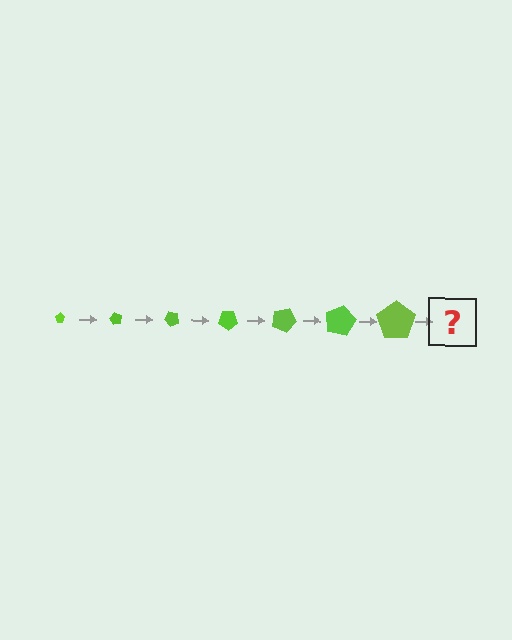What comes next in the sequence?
The next element should be a pentagon, larger than the previous one and rotated 420 degrees from the start.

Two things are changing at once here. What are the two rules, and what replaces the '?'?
The two rules are that the pentagon grows larger each step and it rotates 60 degrees each step. The '?' should be a pentagon, larger than the previous one and rotated 420 degrees from the start.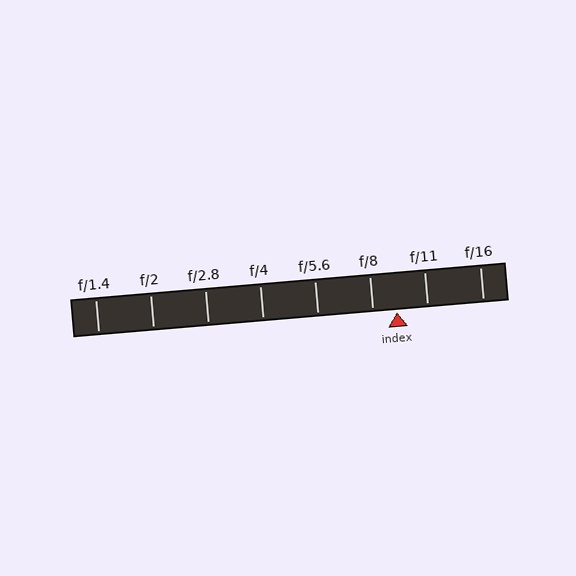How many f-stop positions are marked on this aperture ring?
There are 8 f-stop positions marked.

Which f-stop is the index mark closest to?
The index mark is closest to f/8.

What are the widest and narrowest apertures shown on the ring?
The widest aperture shown is f/1.4 and the narrowest is f/16.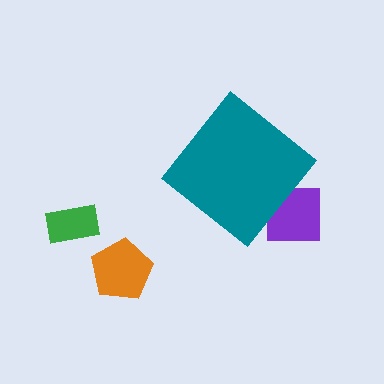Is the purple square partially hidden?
Yes, the purple square is partially hidden behind the teal diamond.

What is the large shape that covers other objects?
A teal diamond.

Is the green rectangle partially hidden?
No, the green rectangle is fully visible.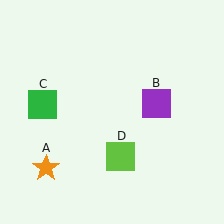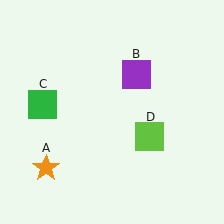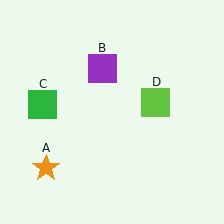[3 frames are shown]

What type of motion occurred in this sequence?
The purple square (object B), lime square (object D) rotated counterclockwise around the center of the scene.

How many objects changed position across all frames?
2 objects changed position: purple square (object B), lime square (object D).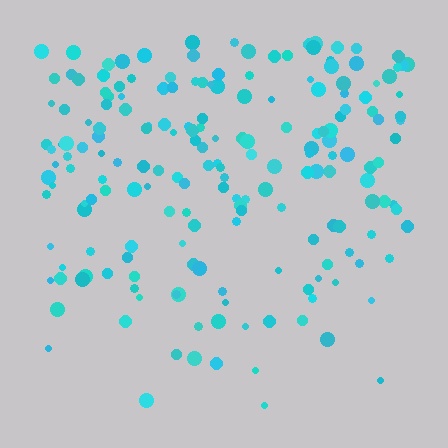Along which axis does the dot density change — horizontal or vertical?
Vertical.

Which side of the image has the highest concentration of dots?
The top.